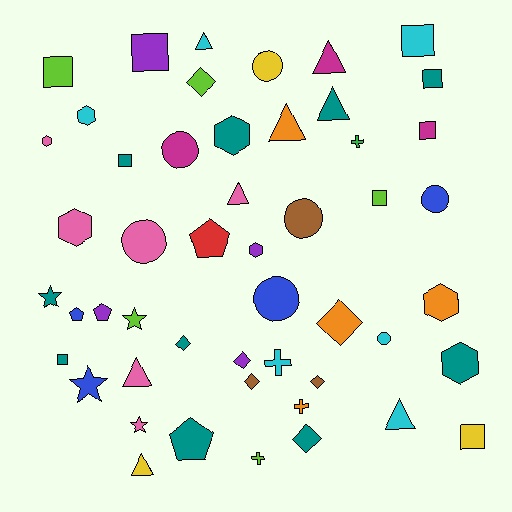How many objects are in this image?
There are 50 objects.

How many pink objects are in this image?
There are 6 pink objects.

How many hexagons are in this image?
There are 7 hexagons.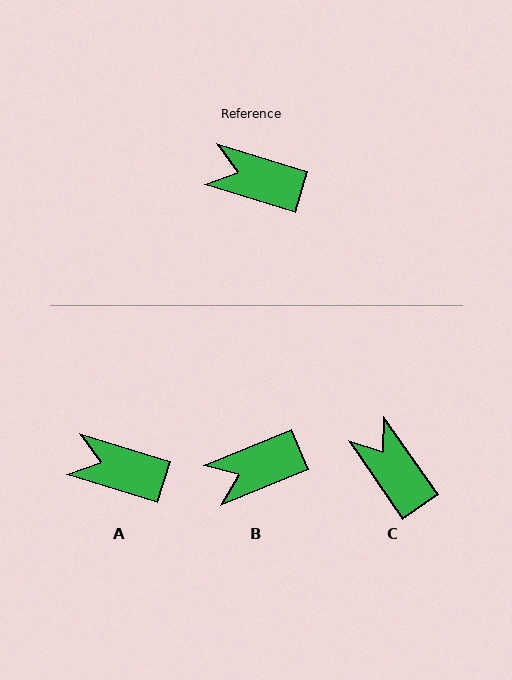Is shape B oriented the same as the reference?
No, it is off by about 39 degrees.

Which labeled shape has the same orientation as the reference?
A.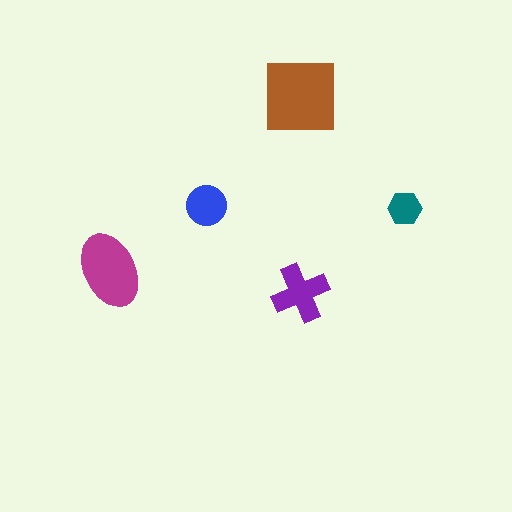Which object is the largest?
The brown square.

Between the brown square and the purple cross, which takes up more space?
The brown square.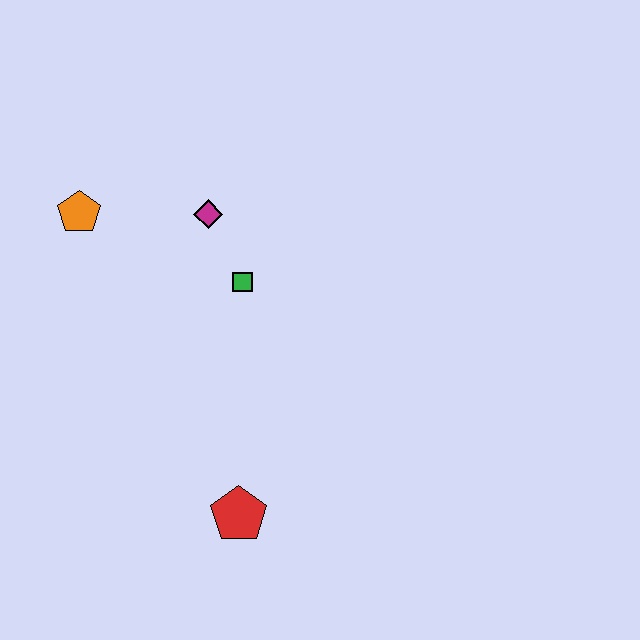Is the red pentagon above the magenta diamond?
No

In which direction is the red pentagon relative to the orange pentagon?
The red pentagon is below the orange pentagon.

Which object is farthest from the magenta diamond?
The red pentagon is farthest from the magenta diamond.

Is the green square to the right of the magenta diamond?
Yes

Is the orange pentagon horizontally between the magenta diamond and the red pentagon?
No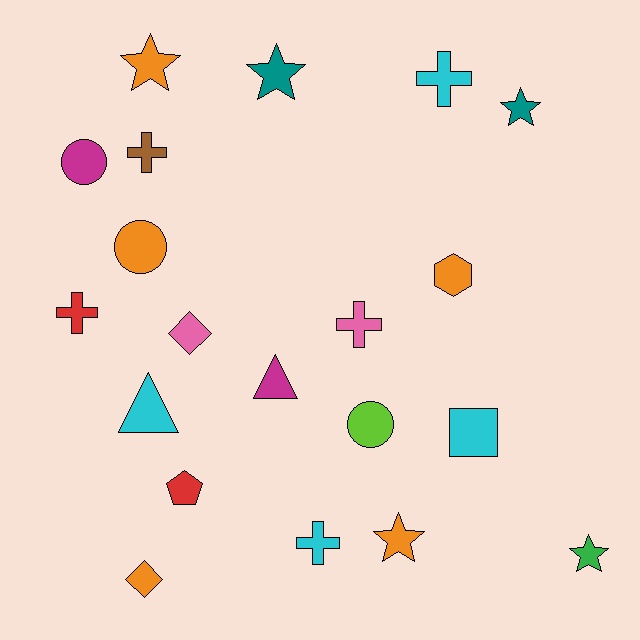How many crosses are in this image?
There are 5 crosses.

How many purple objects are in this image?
There are no purple objects.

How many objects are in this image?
There are 20 objects.